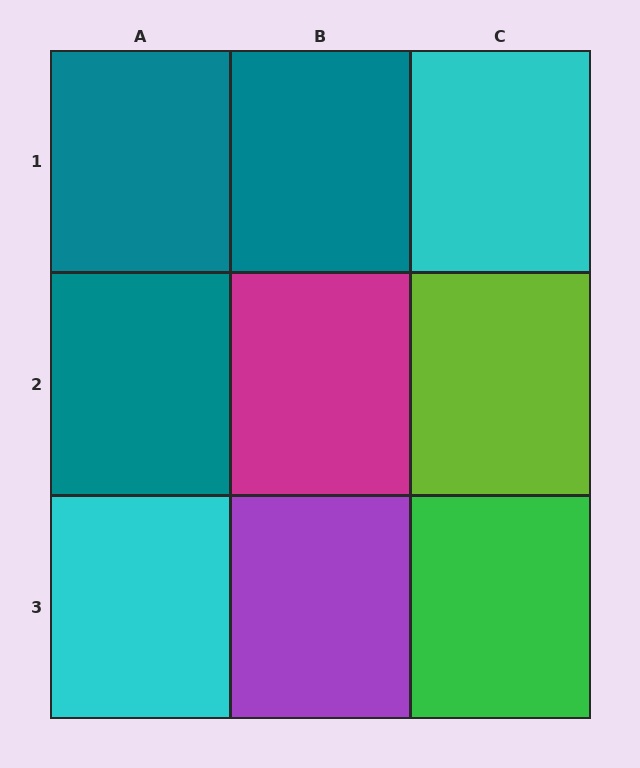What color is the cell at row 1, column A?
Teal.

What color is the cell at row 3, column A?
Cyan.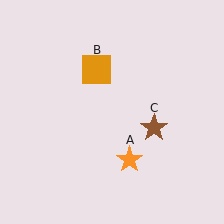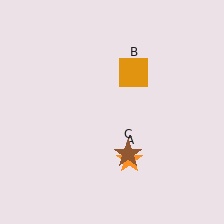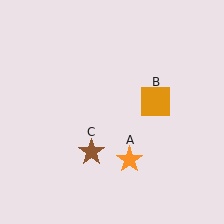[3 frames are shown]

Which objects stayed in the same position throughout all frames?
Orange star (object A) remained stationary.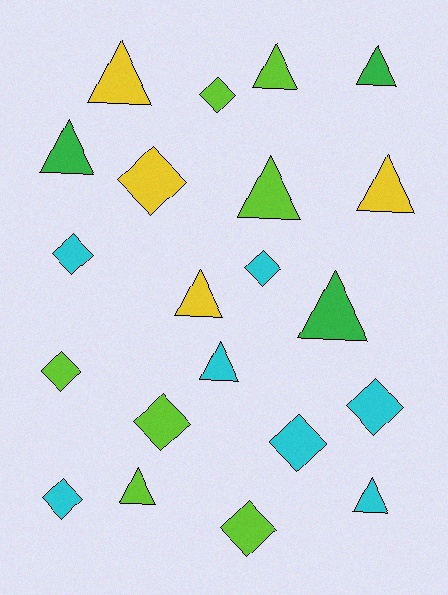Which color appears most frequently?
Cyan, with 7 objects.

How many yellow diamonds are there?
There is 1 yellow diamond.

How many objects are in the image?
There are 21 objects.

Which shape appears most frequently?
Triangle, with 11 objects.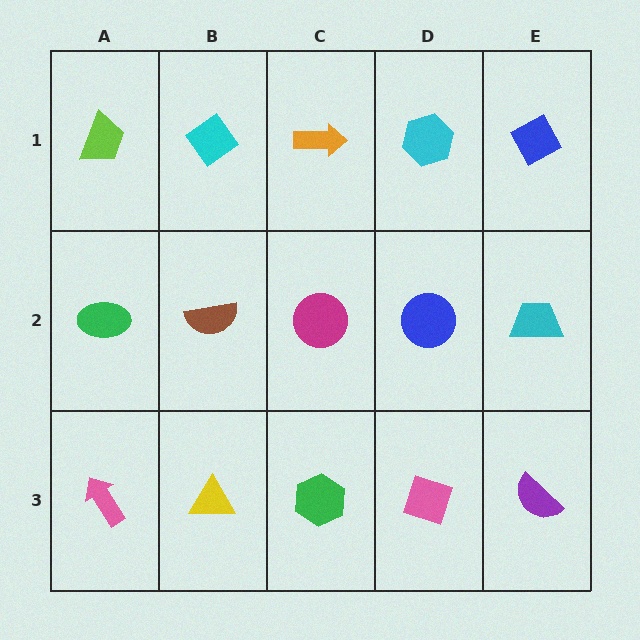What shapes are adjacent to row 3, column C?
A magenta circle (row 2, column C), a yellow triangle (row 3, column B), a pink diamond (row 3, column D).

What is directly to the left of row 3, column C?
A yellow triangle.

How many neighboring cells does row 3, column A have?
2.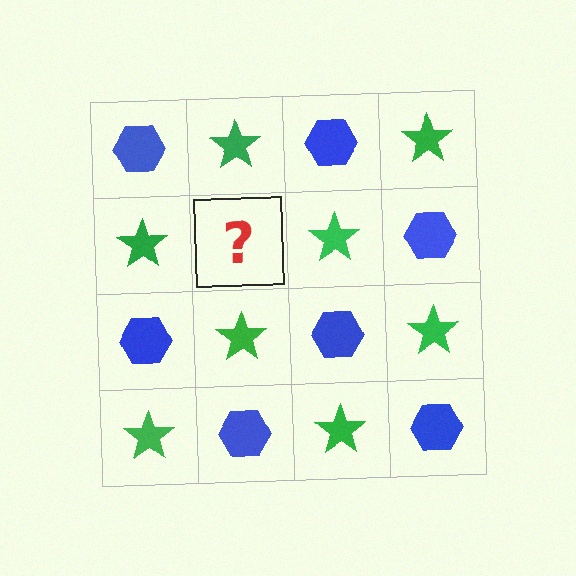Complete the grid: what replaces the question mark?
The question mark should be replaced with a blue hexagon.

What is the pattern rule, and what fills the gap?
The rule is that it alternates blue hexagon and green star in a checkerboard pattern. The gap should be filled with a blue hexagon.